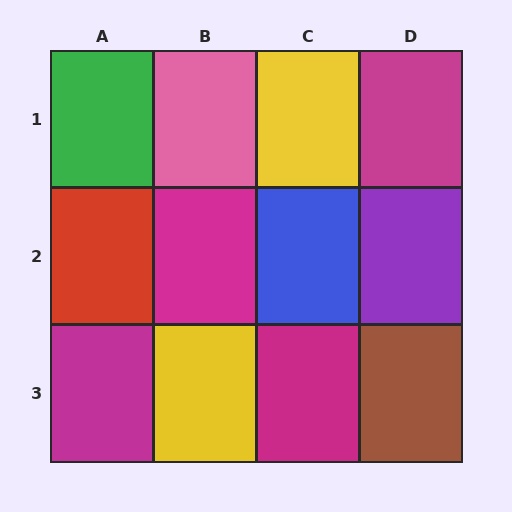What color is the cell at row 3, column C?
Magenta.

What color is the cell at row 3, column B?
Yellow.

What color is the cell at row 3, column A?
Magenta.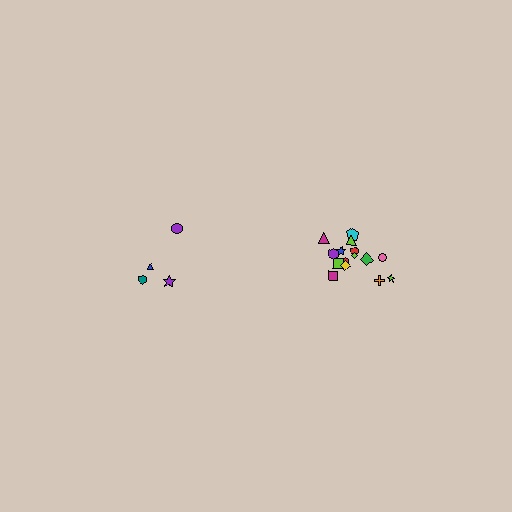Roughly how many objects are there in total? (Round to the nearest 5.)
Roughly 20 objects in total.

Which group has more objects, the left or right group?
The right group.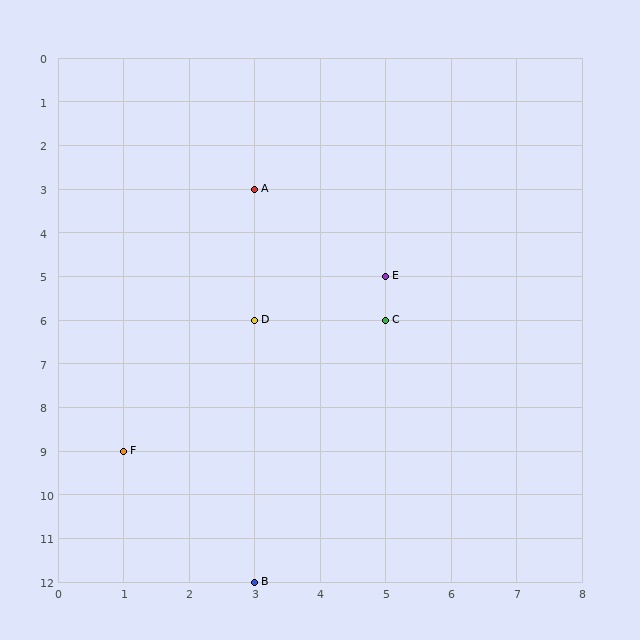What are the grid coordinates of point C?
Point C is at grid coordinates (5, 6).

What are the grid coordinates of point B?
Point B is at grid coordinates (3, 12).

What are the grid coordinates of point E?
Point E is at grid coordinates (5, 5).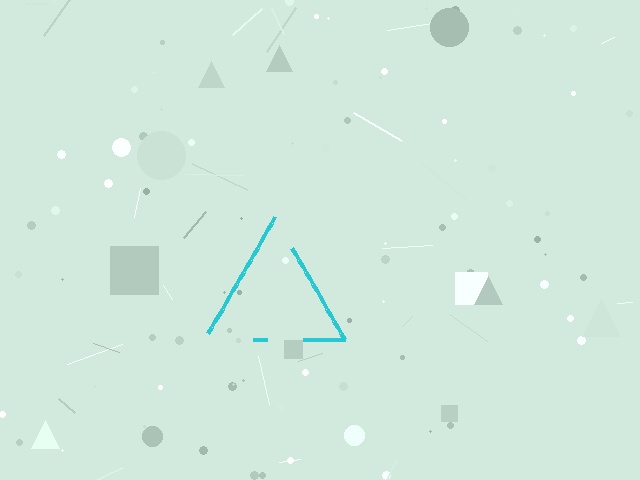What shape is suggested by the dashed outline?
The dashed outline suggests a triangle.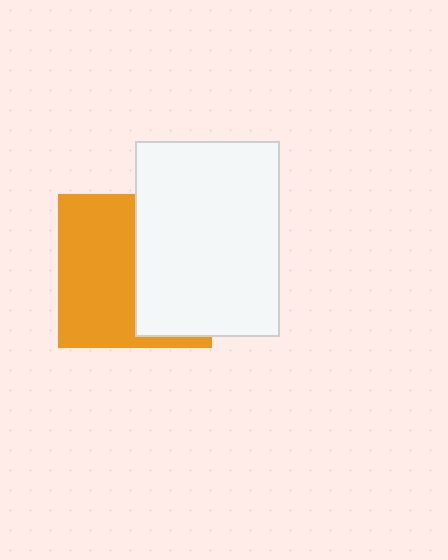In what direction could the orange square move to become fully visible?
The orange square could move left. That would shift it out from behind the white rectangle entirely.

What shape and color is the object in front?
The object in front is a white rectangle.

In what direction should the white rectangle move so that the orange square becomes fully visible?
The white rectangle should move right. That is the shortest direction to clear the overlap and leave the orange square fully visible.